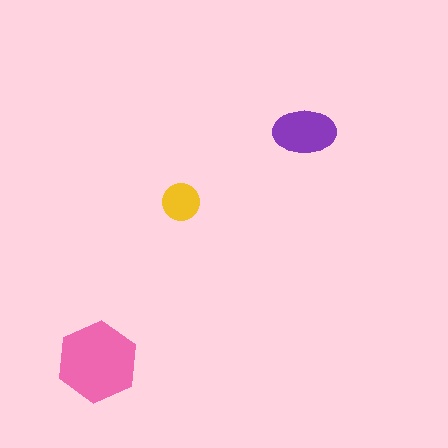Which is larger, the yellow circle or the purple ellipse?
The purple ellipse.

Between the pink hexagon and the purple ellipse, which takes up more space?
The pink hexagon.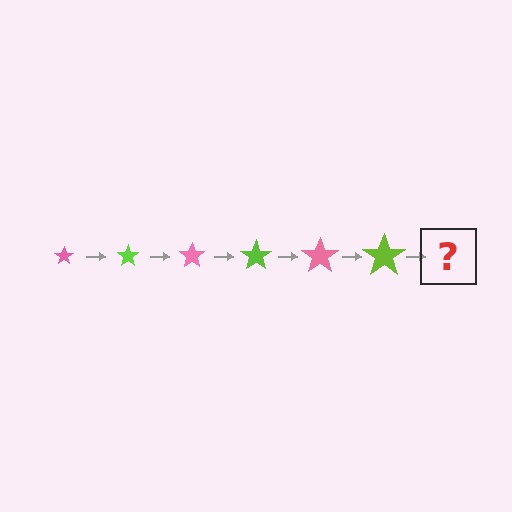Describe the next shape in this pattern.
It should be a pink star, larger than the previous one.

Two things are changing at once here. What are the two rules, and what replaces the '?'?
The two rules are that the star grows larger each step and the color cycles through pink and lime. The '?' should be a pink star, larger than the previous one.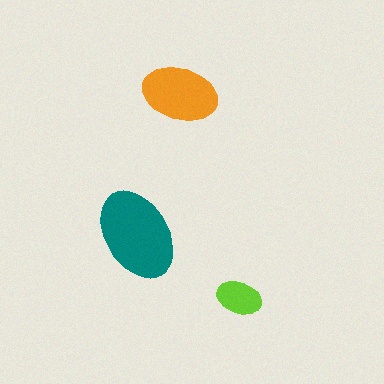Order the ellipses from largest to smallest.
the teal one, the orange one, the lime one.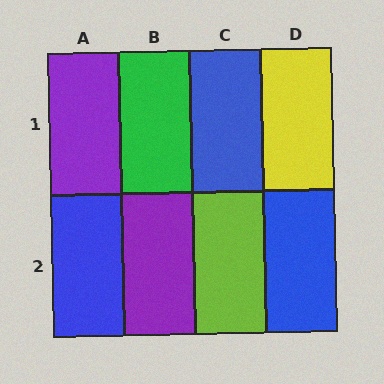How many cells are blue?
3 cells are blue.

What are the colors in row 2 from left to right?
Blue, purple, lime, blue.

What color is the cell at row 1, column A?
Purple.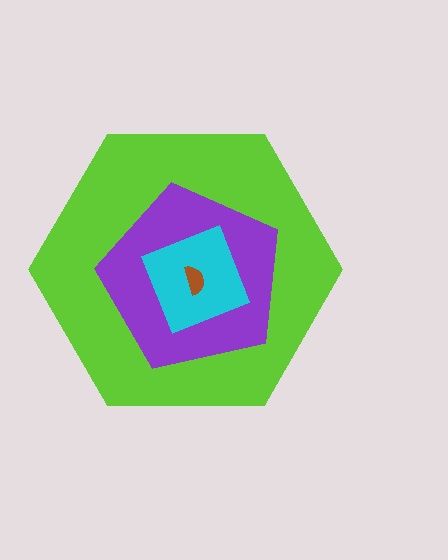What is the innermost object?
The brown semicircle.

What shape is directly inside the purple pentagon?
The cyan diamond.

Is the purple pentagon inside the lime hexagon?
Yes.